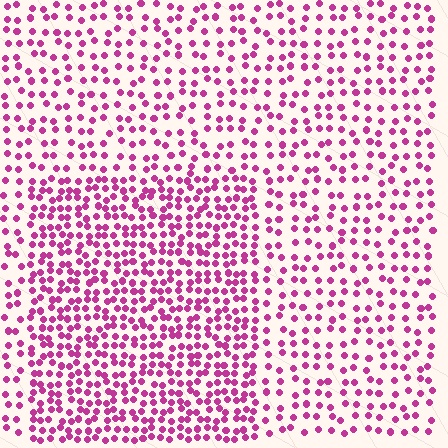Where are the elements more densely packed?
The elements are more densely packed inside the rectangle boundary.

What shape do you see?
I see a rectangle.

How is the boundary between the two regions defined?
The boundary is defined by a change in element density (approximately 1.8x ratio). All elements are the same color, size, and shape.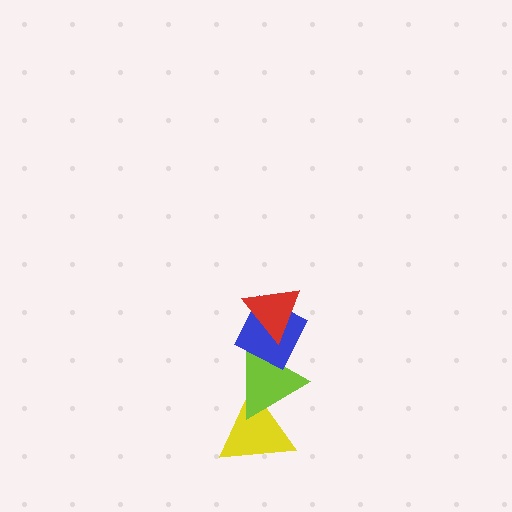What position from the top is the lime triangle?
The lime triangle is 3rd from the top.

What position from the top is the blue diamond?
The blue diamond is 2nd from the top.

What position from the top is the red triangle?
The red triangle is 1st from the top.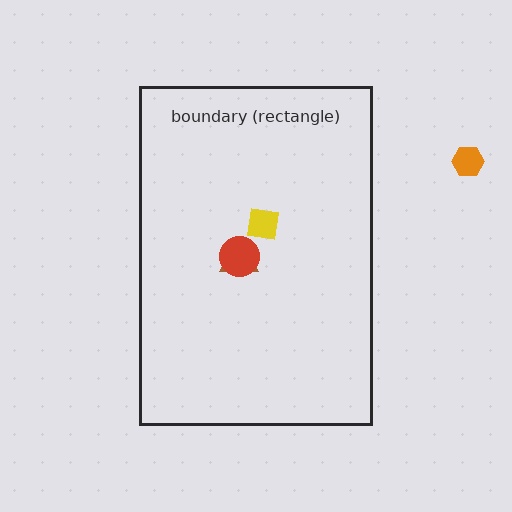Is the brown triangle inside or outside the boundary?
Inside.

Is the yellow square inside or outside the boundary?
Inside.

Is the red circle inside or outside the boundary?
Inside.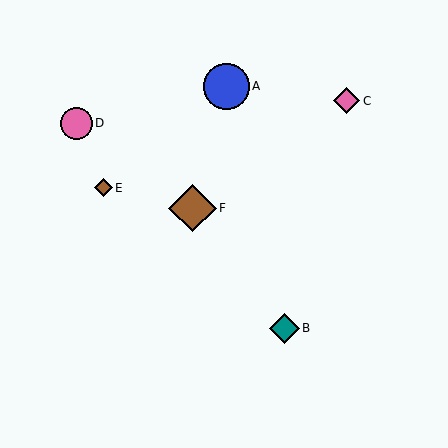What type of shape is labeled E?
Shape E is a brown diamond.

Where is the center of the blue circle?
The center of the blue circle is at (226, 86).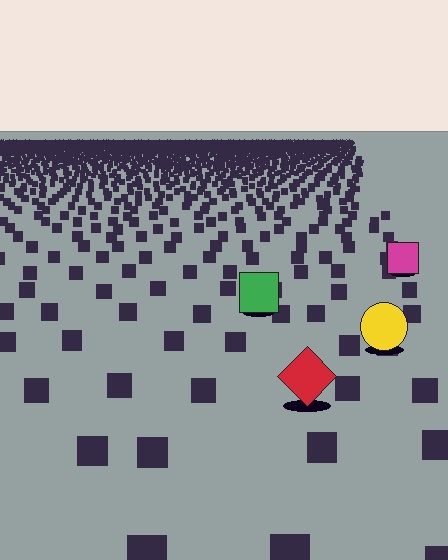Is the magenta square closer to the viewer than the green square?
No. The green square is closer — you can tell from the texture gradient: the ground texture is coarser near it.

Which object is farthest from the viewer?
The magenta square is farthest from the viewer. It appears smaller and the ground texture around it is denser.